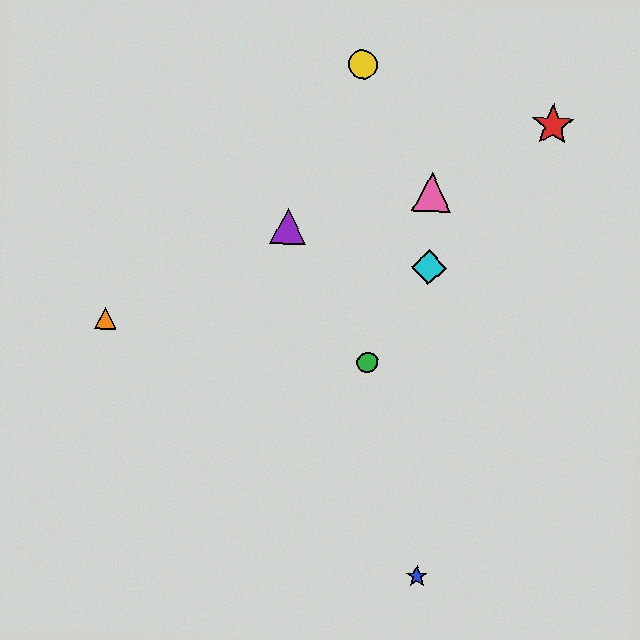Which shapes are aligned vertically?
The blue star, the cyan diamond, the pink triangle are aligned vertically.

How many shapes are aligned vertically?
3 shapes (the blue star, the cyan diamond, the pink triangle) are aligned vertically.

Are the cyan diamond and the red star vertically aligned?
No, the cyan diamond is at x≈429 and the red star is at x≈553.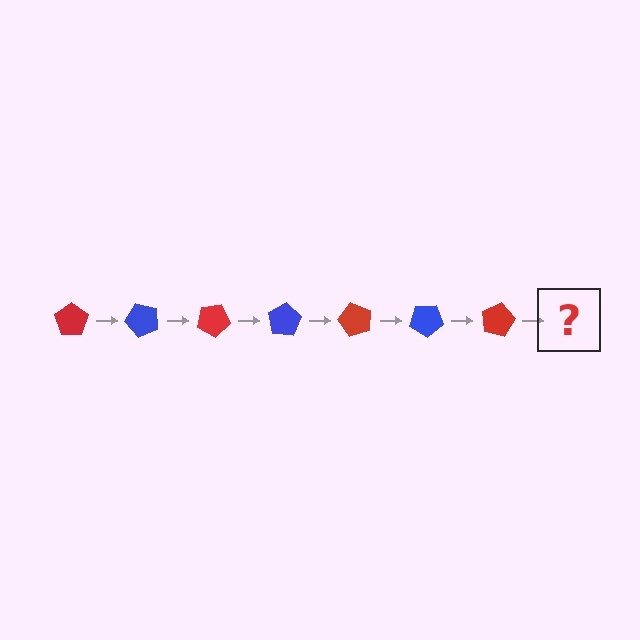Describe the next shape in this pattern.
It should be a blue pentagon, rotated 350 degrees from the start.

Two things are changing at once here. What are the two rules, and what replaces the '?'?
The two rules are that it rotates 50 degrees each step and the color cycles through red and blue. The '?' should be a blue pentagon, rotated 350 degrees from the start.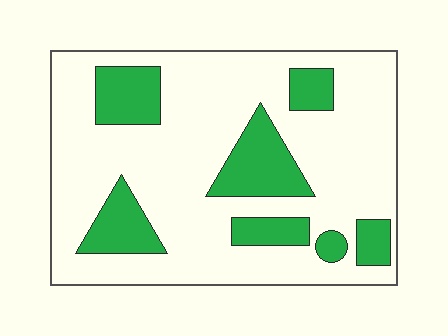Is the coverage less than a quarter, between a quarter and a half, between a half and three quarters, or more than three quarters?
Less than a quarter.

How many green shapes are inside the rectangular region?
7.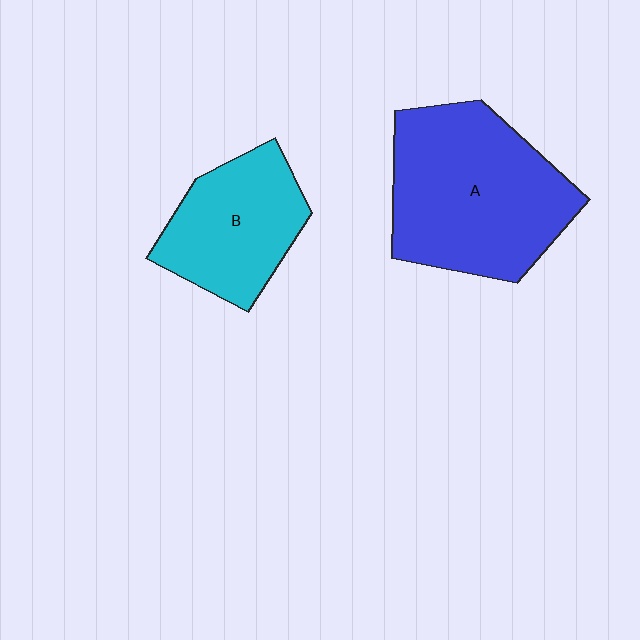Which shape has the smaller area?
Shape B (cyan).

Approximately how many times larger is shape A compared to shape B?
Approximately 1.6 times.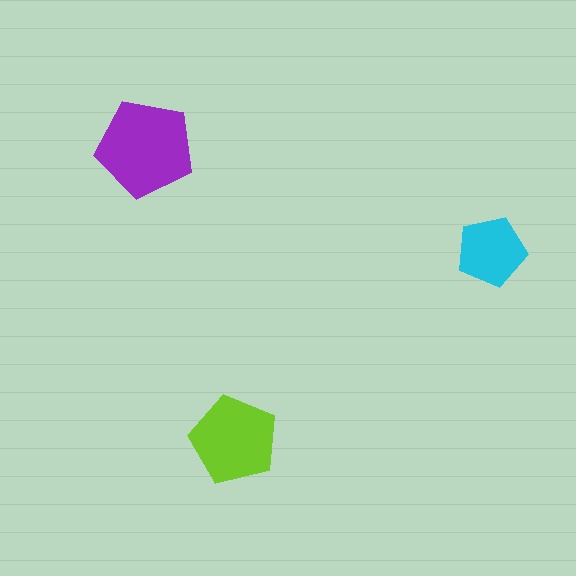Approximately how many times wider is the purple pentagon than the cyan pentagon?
About 1.5 times wider.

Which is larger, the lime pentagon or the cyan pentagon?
The lime one.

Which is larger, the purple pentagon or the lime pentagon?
The purple one.